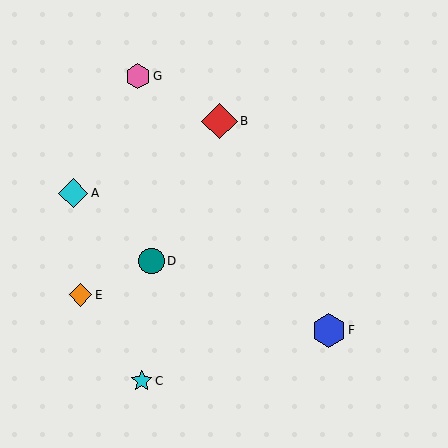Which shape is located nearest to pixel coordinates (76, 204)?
The cyan diamond (labeled A) at (73, 193) is nearest to that location.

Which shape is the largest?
The red diamond (labeled B) is the largest.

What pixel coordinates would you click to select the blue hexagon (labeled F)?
Click at (329, 330) to select the blue hexagon F.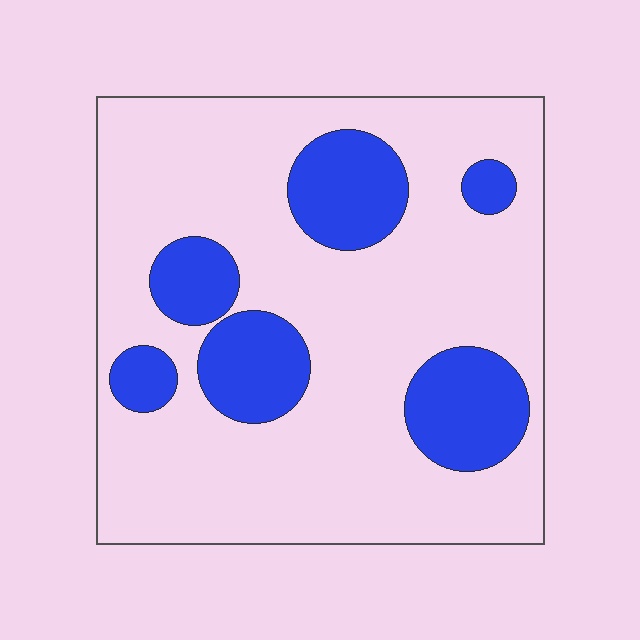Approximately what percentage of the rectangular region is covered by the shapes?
Approximately 25%.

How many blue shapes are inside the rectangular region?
6.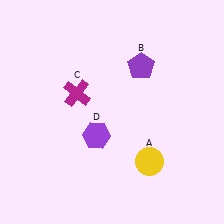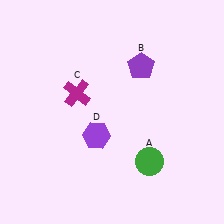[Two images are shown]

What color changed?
The circle (A) changed from yellow in Image 1 to green in Image 2.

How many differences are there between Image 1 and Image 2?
There is 1 difference between the two images.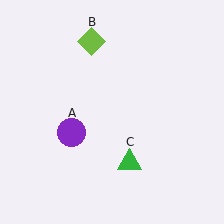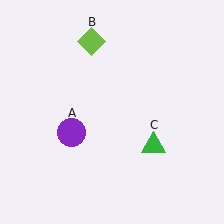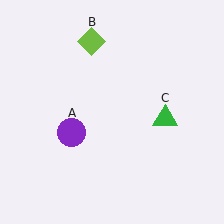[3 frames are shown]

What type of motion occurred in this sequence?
The green triangle (object C) rotated counterclockwise around the center of the scene.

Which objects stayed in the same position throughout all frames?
Purple circle (object A) and lime diamond (object B) remained stationary.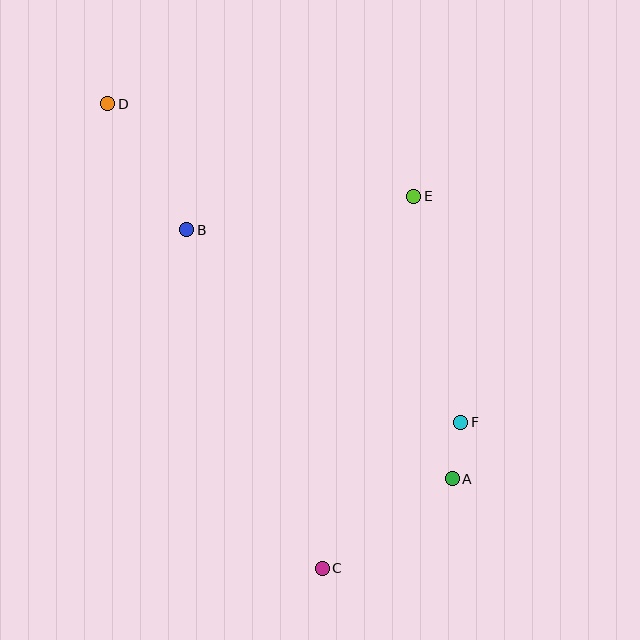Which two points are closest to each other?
Points A and F are closest to each other.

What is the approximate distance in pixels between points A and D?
The distance between A and D is approximately 509 pixels.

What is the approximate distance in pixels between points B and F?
The distance between B and F is approximately 335 pixels.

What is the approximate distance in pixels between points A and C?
The distance between A and C is approximately 158 pixels.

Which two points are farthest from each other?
Points C and D are farthest from each other.